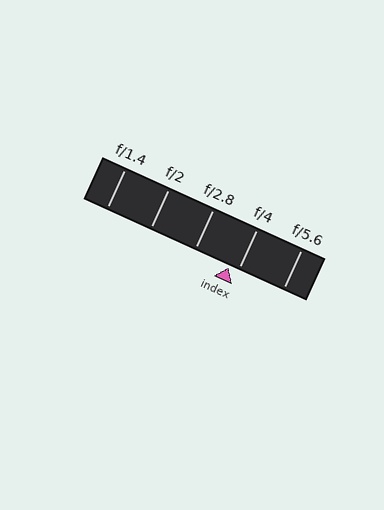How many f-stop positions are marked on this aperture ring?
There are 5 f-stop positions marked.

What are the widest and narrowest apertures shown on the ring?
The widest aperture shown is f/1.4 and the narrowest is f/5.6.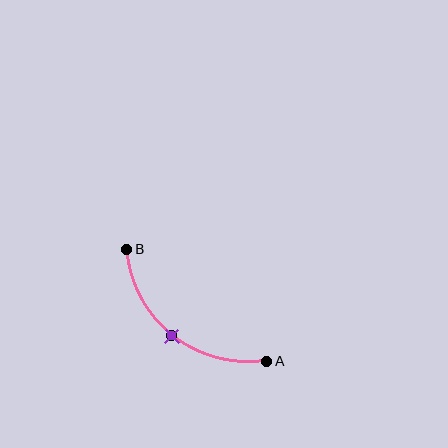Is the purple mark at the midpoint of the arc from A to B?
Yes. The purple mark lies on the arc at equal arc-length from both A and B — it is the arc midpoint.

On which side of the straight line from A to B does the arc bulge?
The arc bulges below and to the left of the straight line connecting A and B.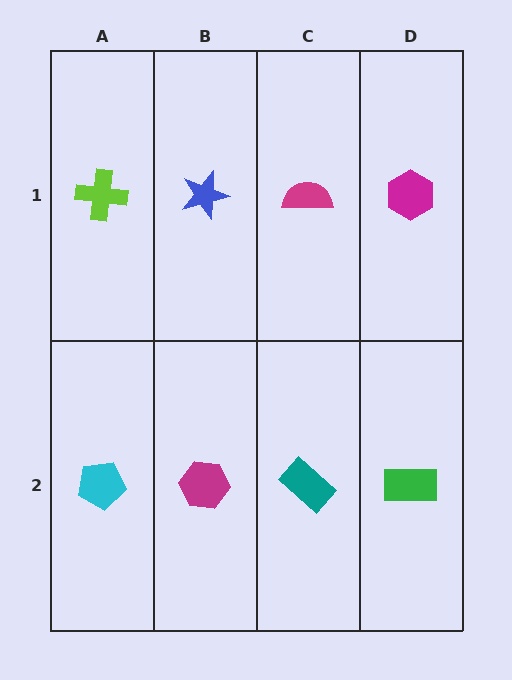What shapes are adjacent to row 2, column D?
A magenta hexagon (row 1, column D), a teal rectangle (row 2, column C).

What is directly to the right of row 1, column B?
A magenta semicircle.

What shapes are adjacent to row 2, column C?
A magenta semicircle (row 1, column C), a magenta hexagon (row 2, column B), a green rectangle (row 2, column D).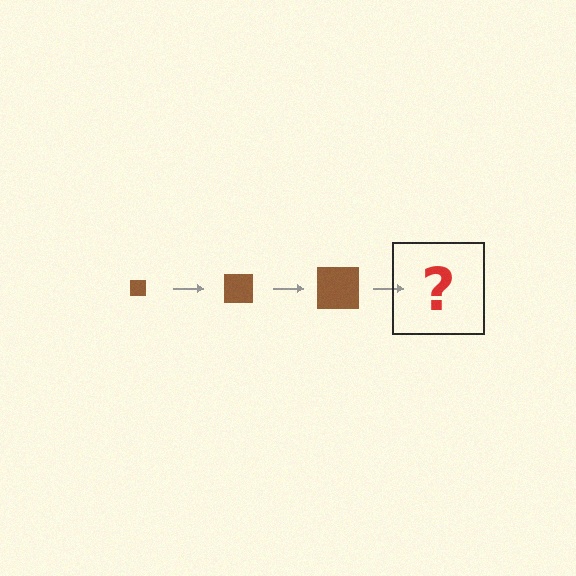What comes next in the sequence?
The next element should be a brown square, larger than the previous one.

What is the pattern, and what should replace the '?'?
The pattern is that the square gets progressively larger each step. The '?' should be a brown square, larger than the previous one.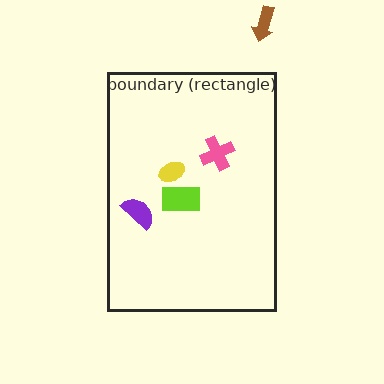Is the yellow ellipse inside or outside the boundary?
Inside.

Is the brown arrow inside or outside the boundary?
Outside.